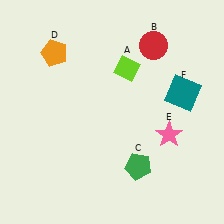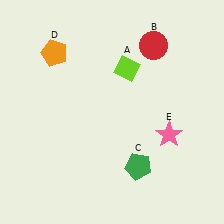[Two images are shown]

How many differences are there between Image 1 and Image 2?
There is 1 difference between the two images.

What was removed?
The teal square (F) was removed in Image 2.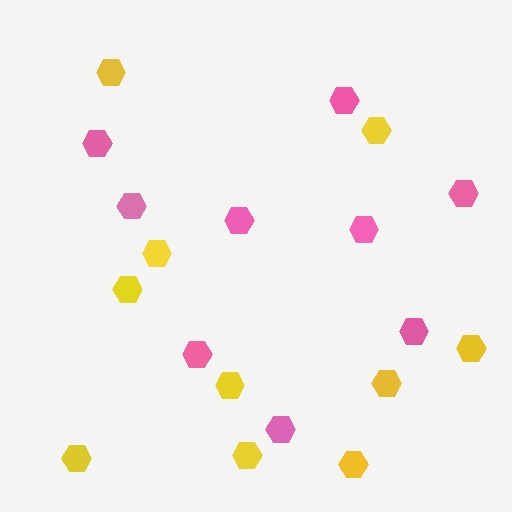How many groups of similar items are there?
There are 2 groups: one group of yellow hexagons (10) and one group of pink hexagons (9).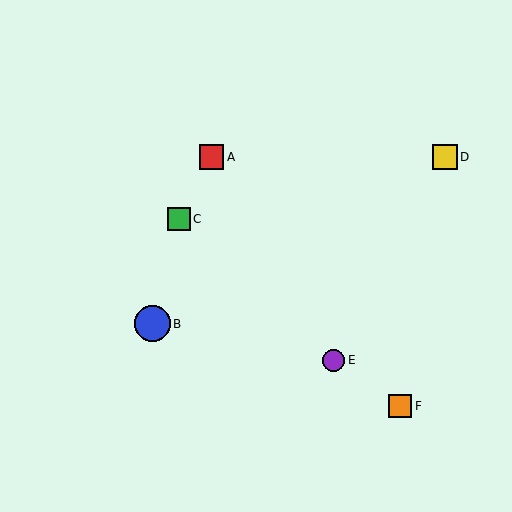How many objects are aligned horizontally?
2 objects (A, D) are aligned horizontally.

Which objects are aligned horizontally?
Objects A, D are aligned horizontally.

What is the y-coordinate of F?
Object F is at y≈406.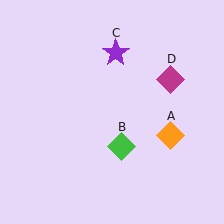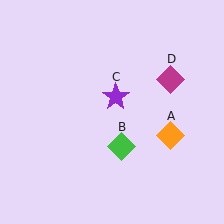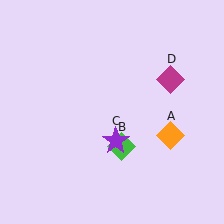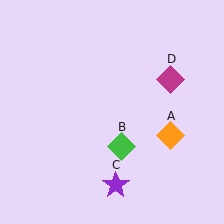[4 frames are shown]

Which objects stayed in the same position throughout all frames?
Orange diamond (object A) and green diamond (object B) and magenta diamond (object D) remained stationary.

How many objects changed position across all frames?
1 object changed position: purple star (object C).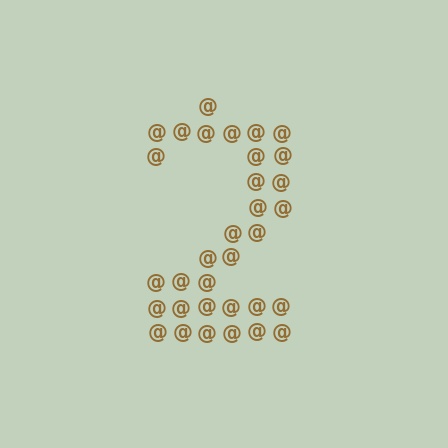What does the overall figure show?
The overall figure shows the digit 2.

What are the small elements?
The small elements are at signs.